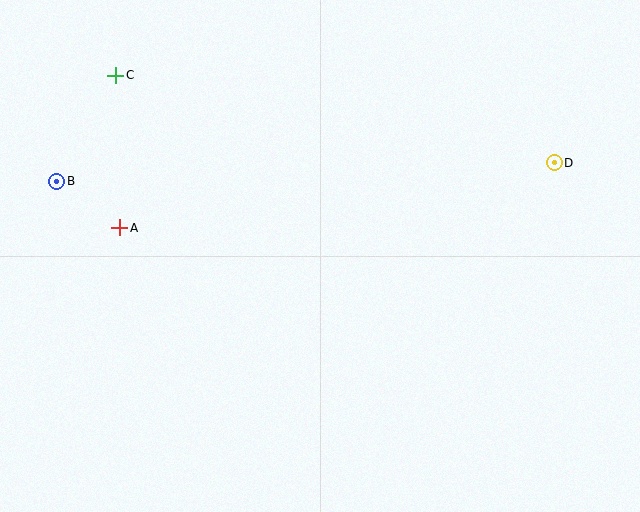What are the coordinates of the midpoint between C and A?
The midpoint between C and A is at (118, 151).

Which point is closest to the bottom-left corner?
Point A is closest to the bottom-left corner.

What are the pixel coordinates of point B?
Point B is at (57, 181).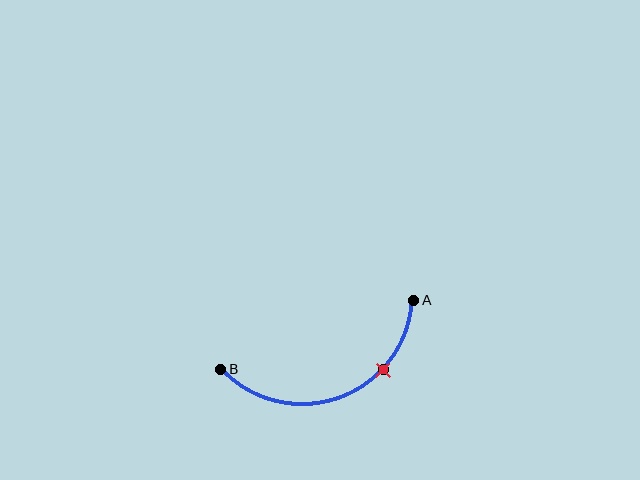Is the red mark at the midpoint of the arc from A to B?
No. The red mark lies on the arc but is closer to endpoint A. The arc midpoint would be at the point on the curve equidistant along the arc from both A and B.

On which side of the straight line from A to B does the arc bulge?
The arc bulges below the straight line connecting A and B.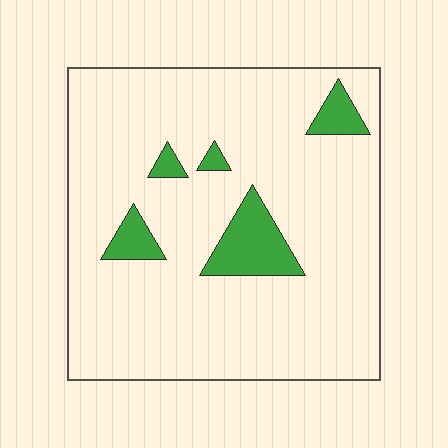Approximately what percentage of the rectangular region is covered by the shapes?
Approximately 10%.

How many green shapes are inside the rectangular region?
5.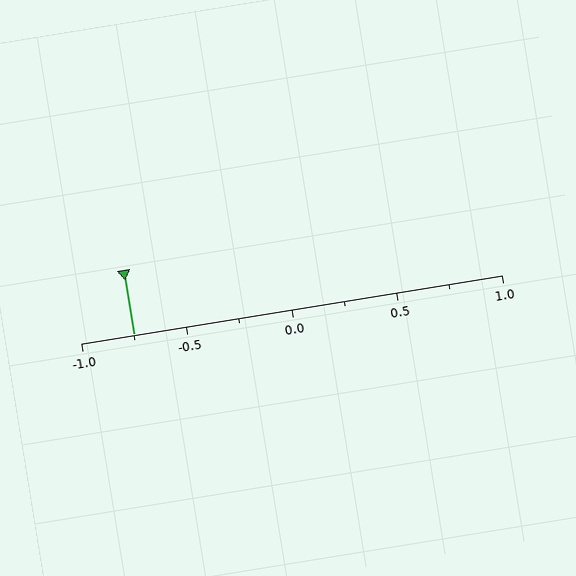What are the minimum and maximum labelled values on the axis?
The axis runs from -1.0 to 1.0.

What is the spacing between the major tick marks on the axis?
The major ticks are spaced 0.5 apart.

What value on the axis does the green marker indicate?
The marker indicates approximately -0.75.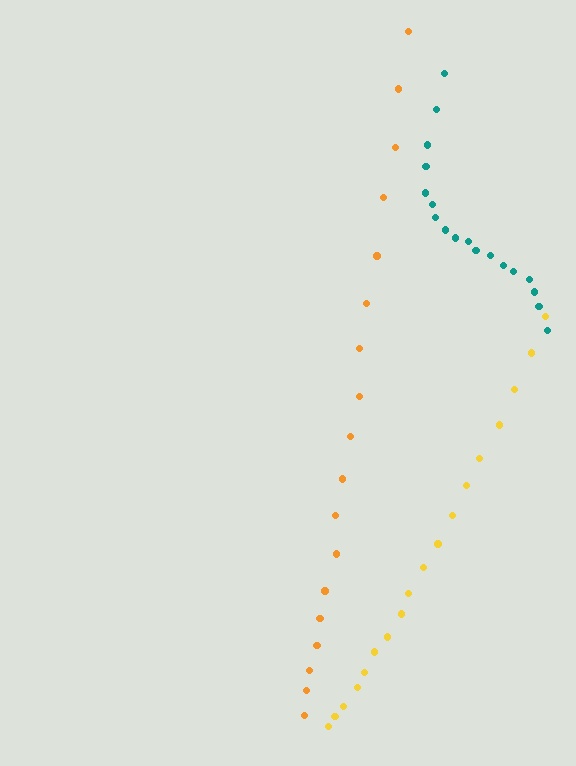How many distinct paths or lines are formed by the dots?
There are 3 distinct paths.